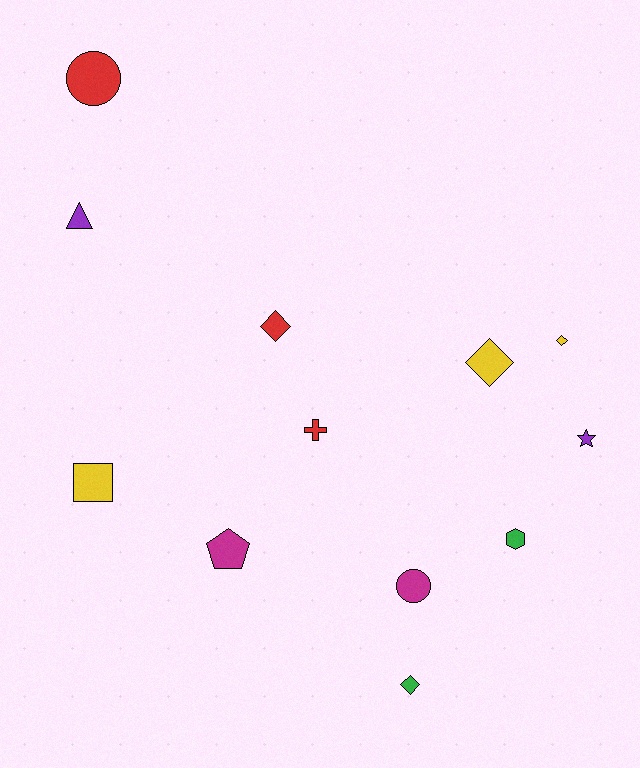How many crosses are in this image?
There is 1 cross.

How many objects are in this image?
There are 12 objects.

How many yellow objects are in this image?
There are 3 yellow objects.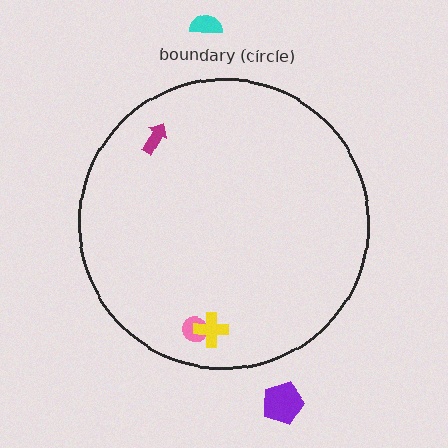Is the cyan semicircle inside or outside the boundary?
Outside.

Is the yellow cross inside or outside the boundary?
Inside.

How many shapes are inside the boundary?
3 inside, 2 outside.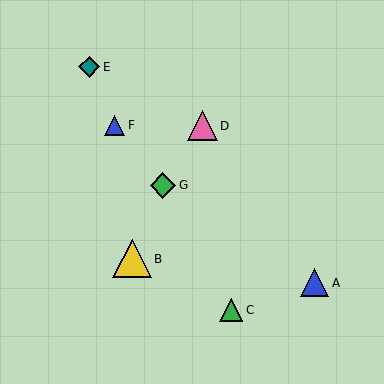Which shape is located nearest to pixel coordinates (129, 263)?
The yellow triangle (labeled B) at (132, 259) is nearest to that location.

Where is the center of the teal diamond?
The center of the teal diamond is at (89, 67).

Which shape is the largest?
The yellow triangle (labeled B) is the largest.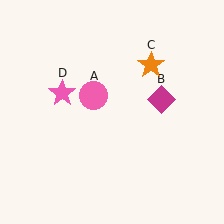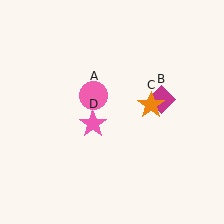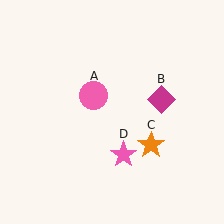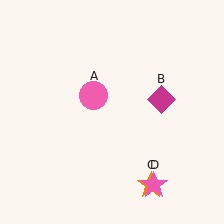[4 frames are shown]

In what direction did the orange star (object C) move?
The orange star (object C) moved down.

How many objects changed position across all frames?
2 objects changed position: orange star (object C), pink star (object D).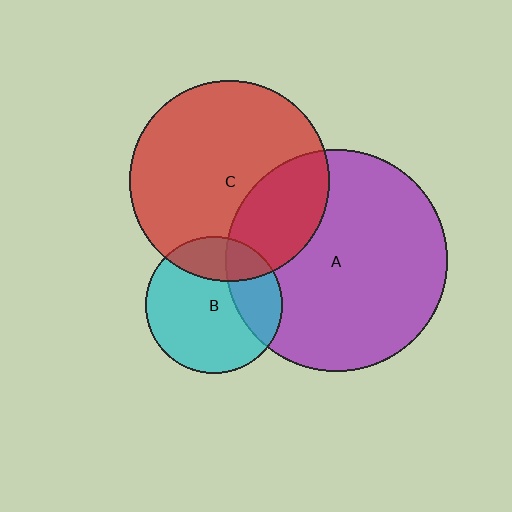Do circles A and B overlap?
Yes.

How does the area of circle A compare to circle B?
Approximately 2.6 times.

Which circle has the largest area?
Circle A (purple).